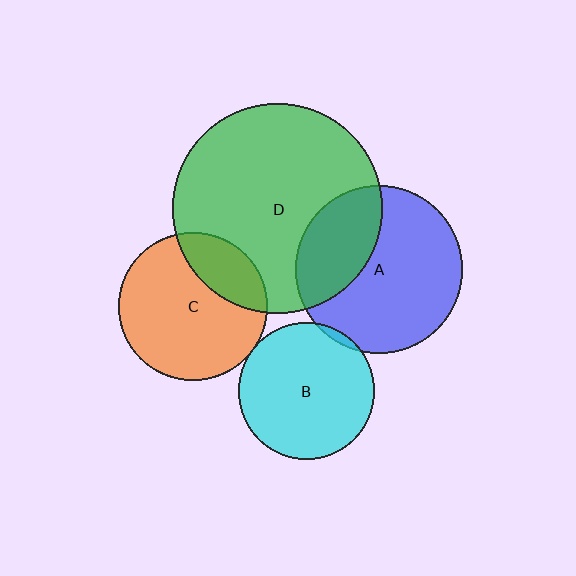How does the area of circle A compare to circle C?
Approximately 1.3 times.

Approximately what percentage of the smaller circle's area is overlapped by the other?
Approximately 5%.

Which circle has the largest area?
Circle D (green).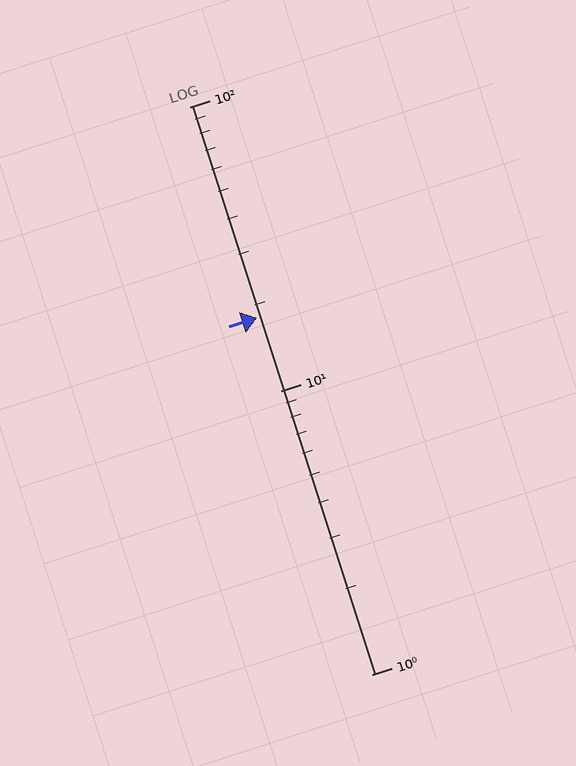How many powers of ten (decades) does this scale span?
The scale spans 2 decades, from 1 to 100.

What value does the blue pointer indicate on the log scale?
The pointer indicates approximately 18.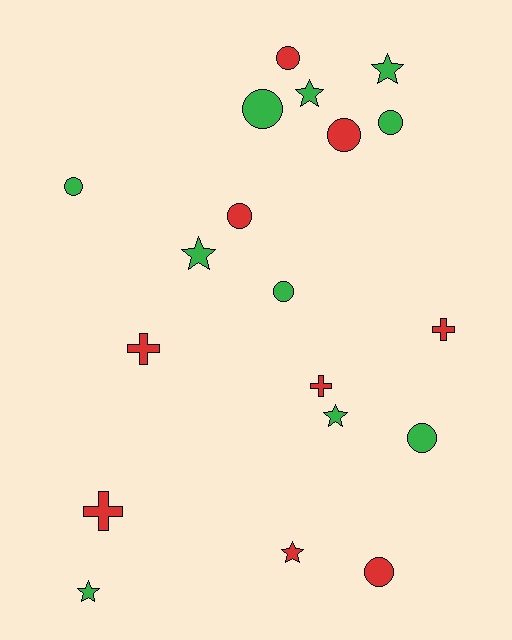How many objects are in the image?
There are 19 objects.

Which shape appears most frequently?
Circle, with 9 objects.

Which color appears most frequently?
Green, with 10 objects.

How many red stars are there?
There is 1 red star.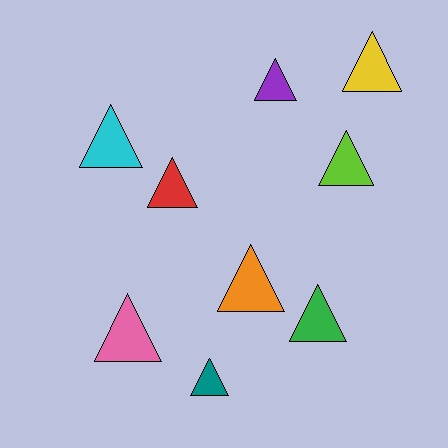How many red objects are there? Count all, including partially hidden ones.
There is 1 red object.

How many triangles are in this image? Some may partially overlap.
There are 9 triangles.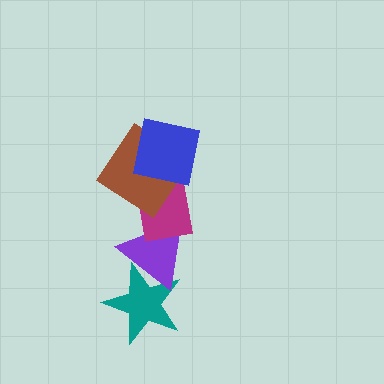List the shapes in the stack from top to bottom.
From top to bottom: the blue square, the brown diamond, the magenta rectangle, the purple triangle, the teal star.